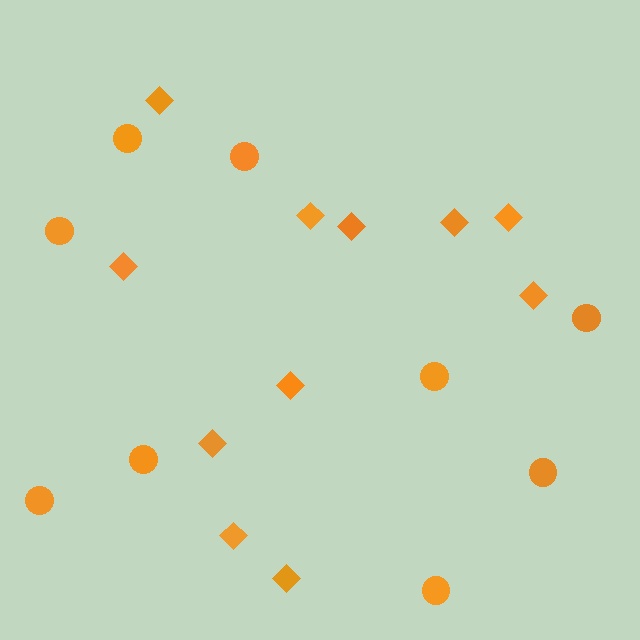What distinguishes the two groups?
There are 2 groups: one group of diamonds (11) and one group of circles (9).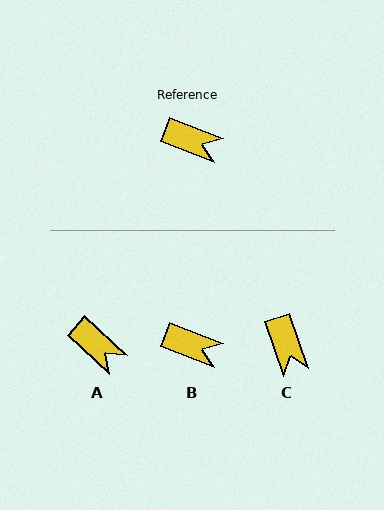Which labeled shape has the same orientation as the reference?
B.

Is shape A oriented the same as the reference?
No, it is off by about 21 degrees.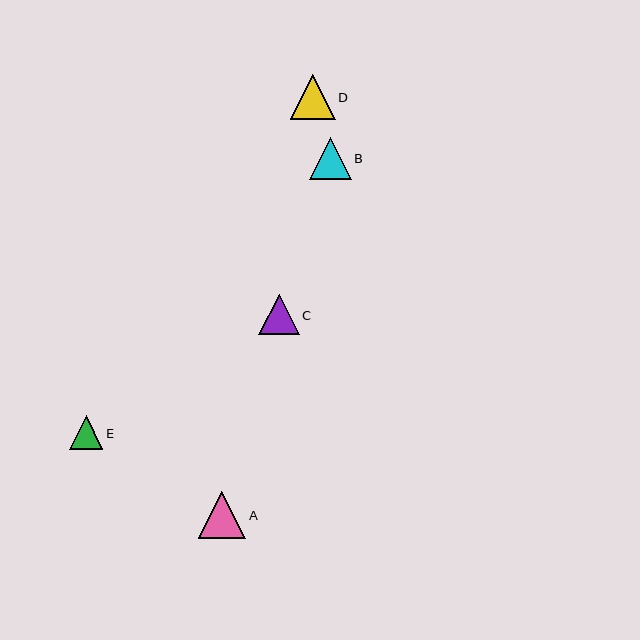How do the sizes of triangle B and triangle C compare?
Triangle B and triangle C are approximately the same size.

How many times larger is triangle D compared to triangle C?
Triangle D is approximately 1.1 times the size of triangle C.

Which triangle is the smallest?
Triangle E is the smallest with a size of approximately 34 pixels.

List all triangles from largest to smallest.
From largest to smallest: A, D, B, C, E.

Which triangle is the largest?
Triangle A is the largest with a size of approximately 48 pixels.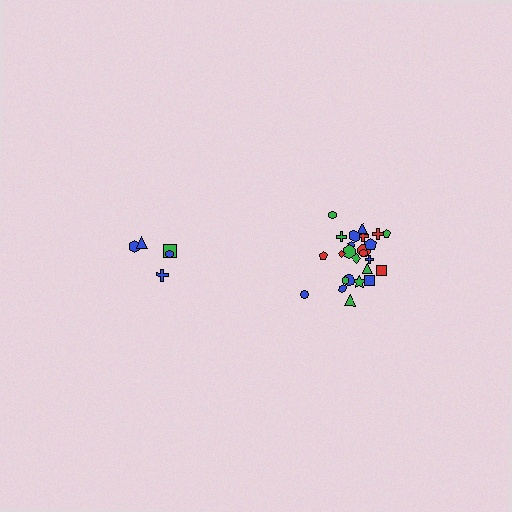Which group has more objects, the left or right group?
The right group.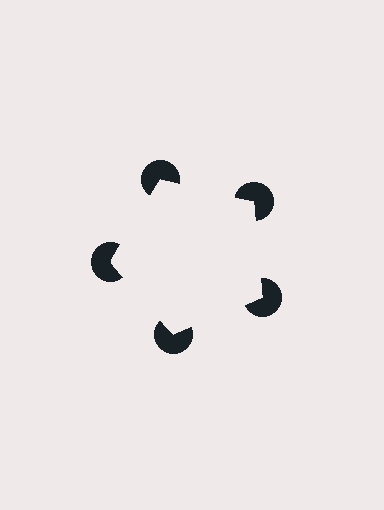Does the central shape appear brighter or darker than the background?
It typically appears slightly brighter than the background, even though no actual brightness change is drawn.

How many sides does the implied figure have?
5 sides.